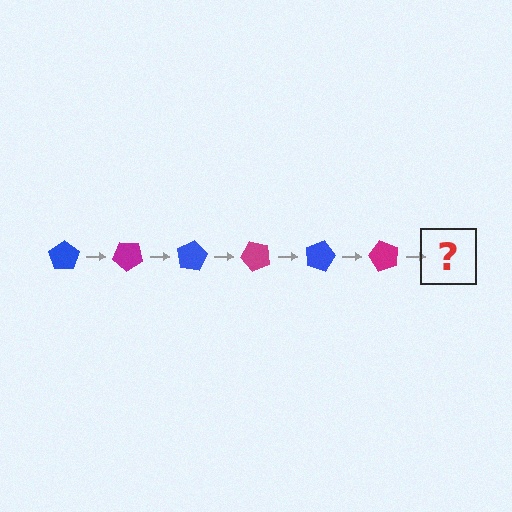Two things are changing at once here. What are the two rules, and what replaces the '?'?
The two rules are that it rotates 40 degrees each step and the color cycles through blue and magenta. The '?' should be a blue pentagon, rotated 240 degrees from the start.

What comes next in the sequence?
The next element should be a blue pentagon, rotated 240 degrees from the start.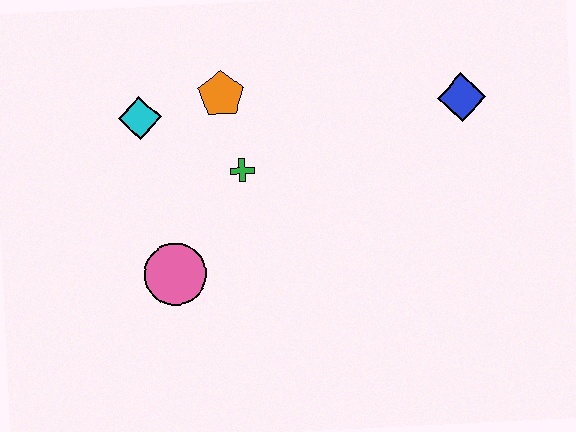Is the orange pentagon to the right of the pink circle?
Yes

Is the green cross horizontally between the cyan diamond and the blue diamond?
Yes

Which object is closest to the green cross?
The orange pentagon is closest to the green cross.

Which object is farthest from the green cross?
The blue diamond is farthest from the green cross.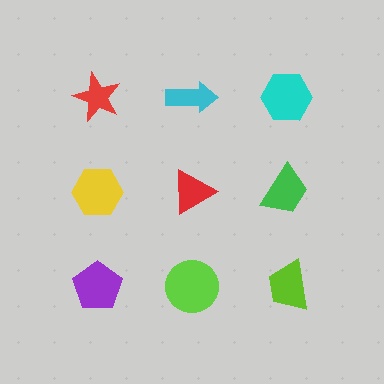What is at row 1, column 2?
A cyan arrow.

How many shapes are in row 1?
3 shapes.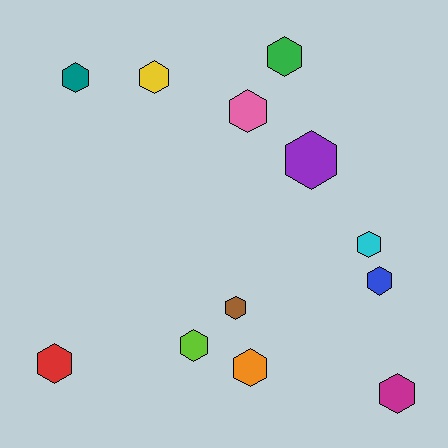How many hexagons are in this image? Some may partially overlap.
There are 12 hexagons.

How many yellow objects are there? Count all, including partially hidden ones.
There is 1 yellow object.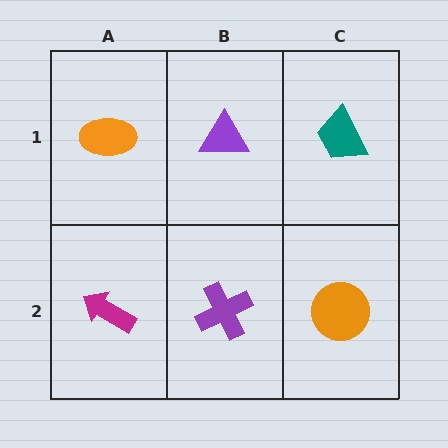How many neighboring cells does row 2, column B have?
3.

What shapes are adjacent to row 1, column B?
A purple cross (row 2, column B), an orange ellipse (row 1, column A), a teal trapezoid (row 1, column C).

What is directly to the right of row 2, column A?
A purple cross.